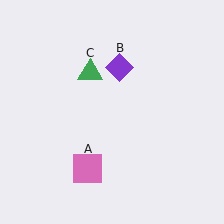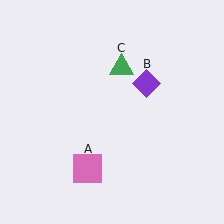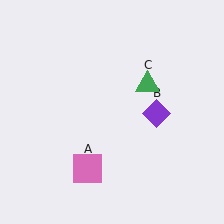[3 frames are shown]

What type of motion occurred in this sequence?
The purple diamond (object B), green triangle (object C) rotated clockwise around the center of the scene.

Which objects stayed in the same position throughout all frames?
Pink square (object A) remained stationary.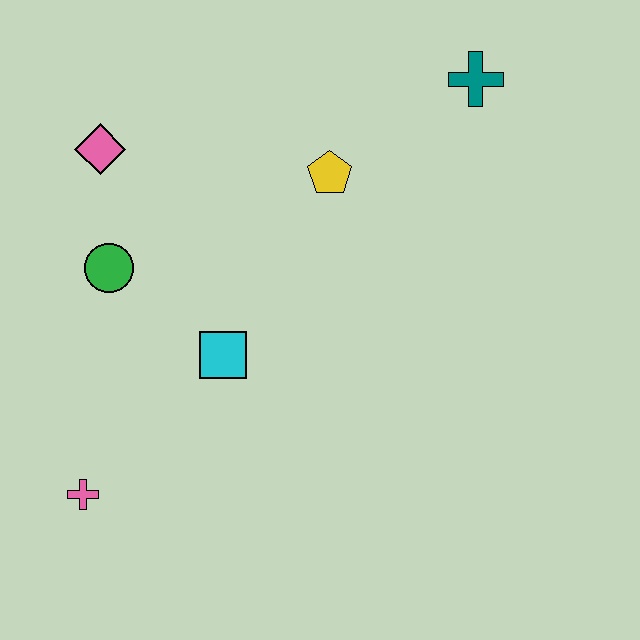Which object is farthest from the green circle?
The teal cross is farthest from the green circle.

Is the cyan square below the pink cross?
No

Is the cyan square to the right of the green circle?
Yes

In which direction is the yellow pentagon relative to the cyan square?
The yellow pentagon is above the cyan square.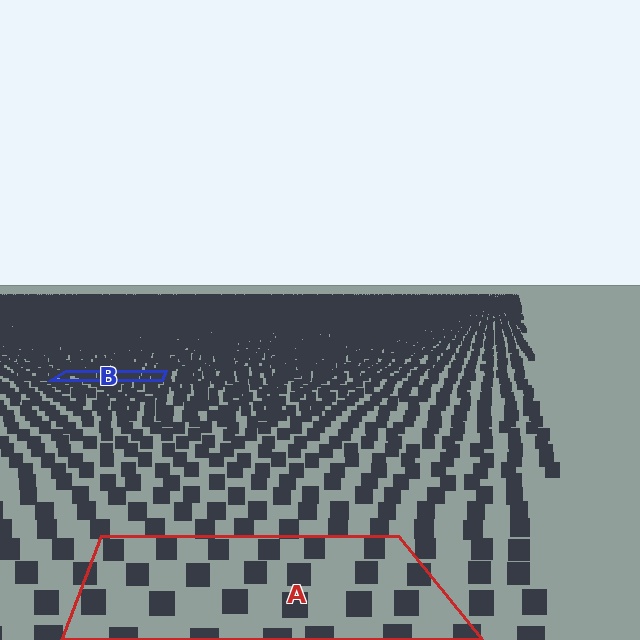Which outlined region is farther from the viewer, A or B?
Region B is farther from the viewer — the texture elements inside it appear smaller and more densely packed.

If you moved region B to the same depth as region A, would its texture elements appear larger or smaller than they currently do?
They would appear larger. At a closer depth, the same texture elements are projected at a bigger on-screen size.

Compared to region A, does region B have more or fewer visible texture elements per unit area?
Region B has more texture elements per unit area — they are packed more densely because it is farther away.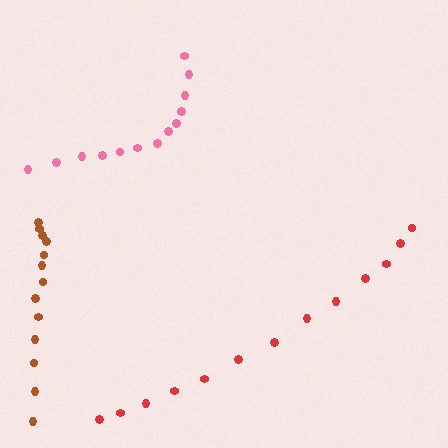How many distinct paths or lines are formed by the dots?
There are 3 distinct paths.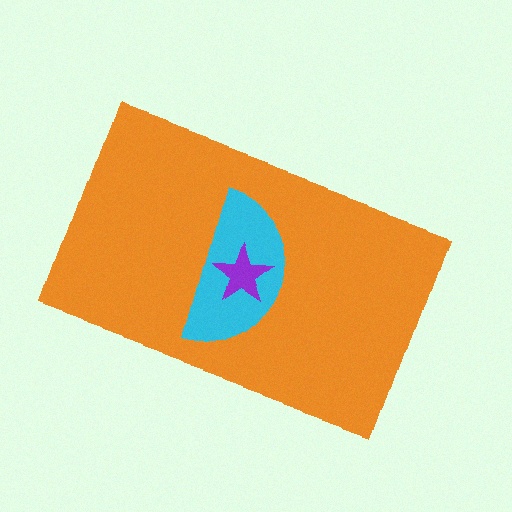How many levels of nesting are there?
3.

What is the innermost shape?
The purple star.